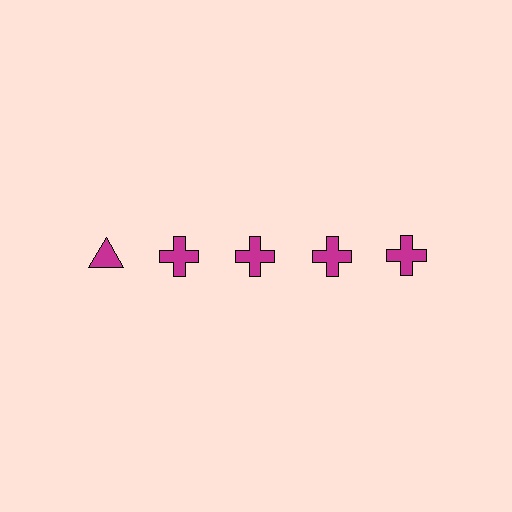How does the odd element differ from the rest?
It has a different shape: triangle instead of cross.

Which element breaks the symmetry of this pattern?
The magenta triangle in the top row, leftmost column breaks the symmetry. All other shapes are magenta crosses.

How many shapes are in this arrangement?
There are 5 shapes arranged in a grid pattern.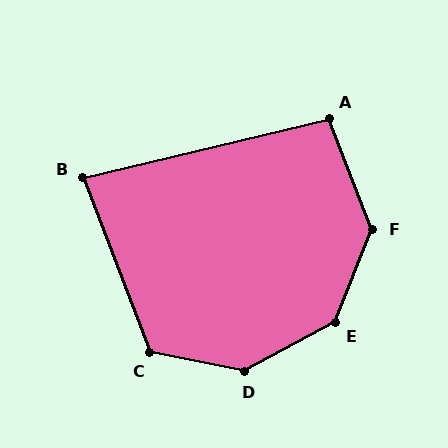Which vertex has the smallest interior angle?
B, at approximately 82 degrees.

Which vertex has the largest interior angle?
D, at approximately 141 degrees.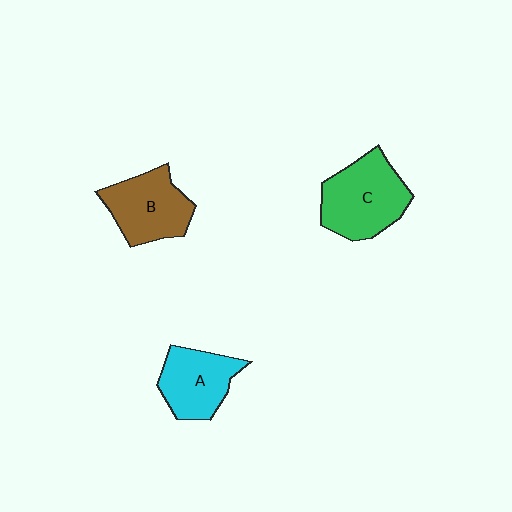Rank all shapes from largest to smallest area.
From largest to smallest: C (green), B (brown), A (cyan).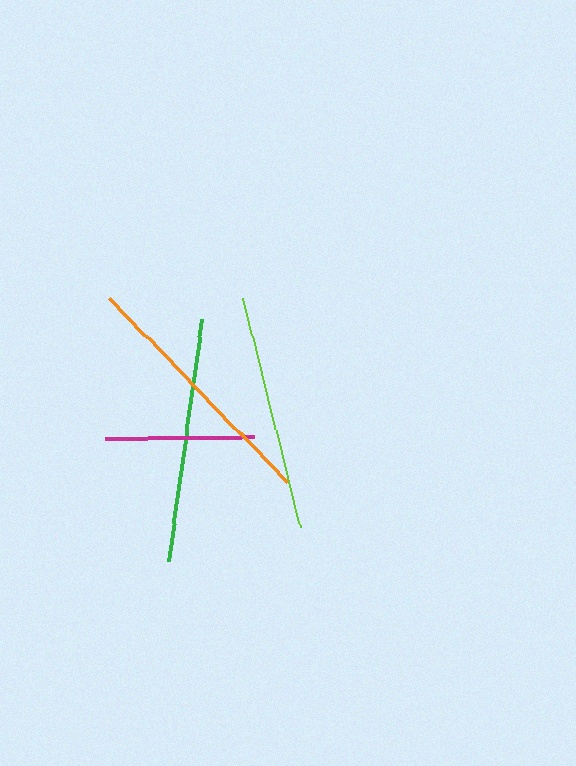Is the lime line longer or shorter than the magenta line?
The lime line is longer than the magenta line.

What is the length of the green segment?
The green segment is approximately 245 pixels long.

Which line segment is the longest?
The orange line is the longest at approximately 256 pixels.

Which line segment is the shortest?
The magenta line is the shortest at approximately 149 pixels.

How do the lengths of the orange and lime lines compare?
The orange and lime lines are approximately the same length.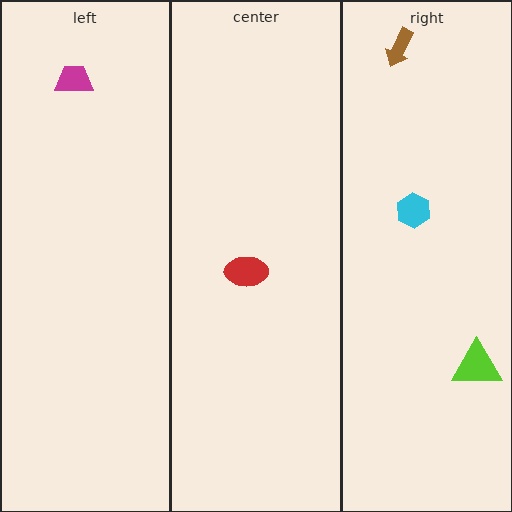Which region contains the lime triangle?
The right region.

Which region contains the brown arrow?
The right region.